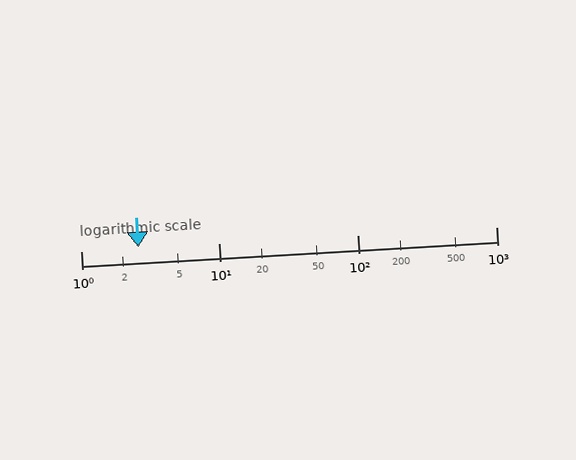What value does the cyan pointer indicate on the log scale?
The pointer indicates approximately 2.6.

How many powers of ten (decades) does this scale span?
The scale spans 3 decades, from 1 to 1000.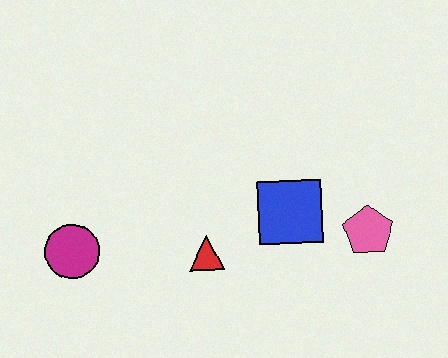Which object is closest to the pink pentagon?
The blue square is closest to the pink pentagon.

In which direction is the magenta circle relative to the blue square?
The magenta circle is to the left of the blue square.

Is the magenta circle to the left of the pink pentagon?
Yes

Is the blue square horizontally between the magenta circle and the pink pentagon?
Yes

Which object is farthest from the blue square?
The magenta circle is farthest from the blue square.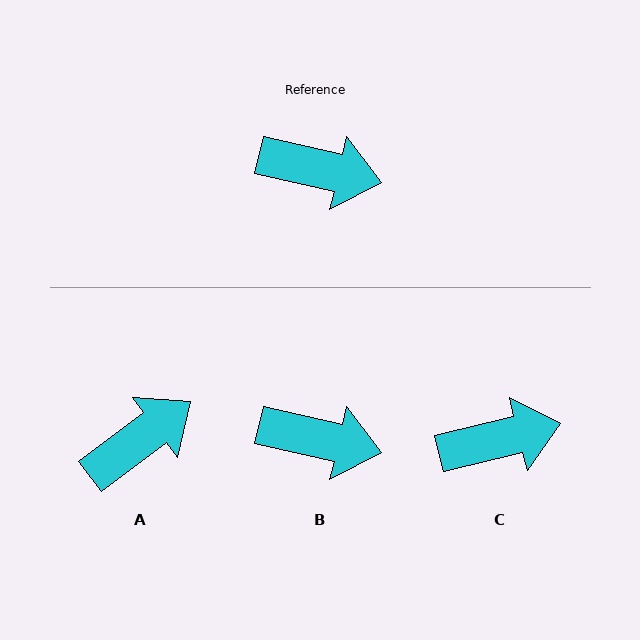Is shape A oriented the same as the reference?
No, it is off by about 50 degrees.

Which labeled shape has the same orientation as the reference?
B.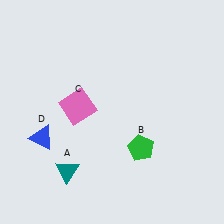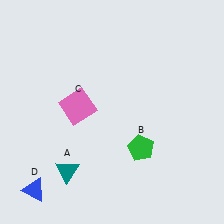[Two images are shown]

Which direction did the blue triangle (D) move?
The blue triangle (D) moved down.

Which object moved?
The blue triangle (D) moved down.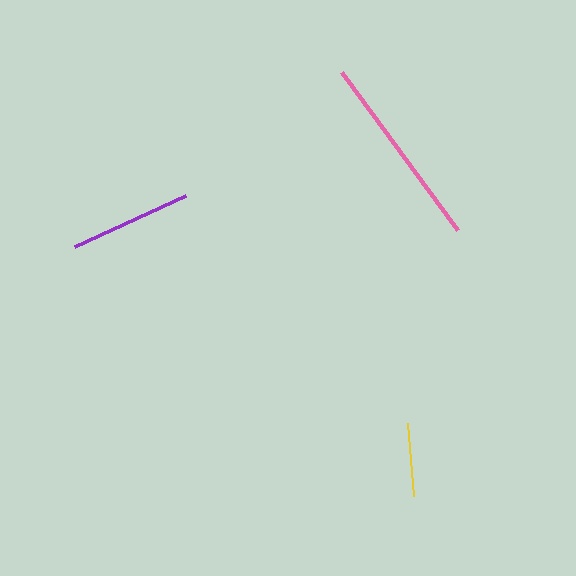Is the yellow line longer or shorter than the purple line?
The purple line is longer than the yellow line.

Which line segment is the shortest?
The yellow line is the shortest at approximately 74 pixels.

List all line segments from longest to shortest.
From longest to shortest: pink, purple, yellow.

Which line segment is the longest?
The pink line is the longest at approximately 196 pixels.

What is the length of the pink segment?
The pink segment is approximately 196 pixels long.